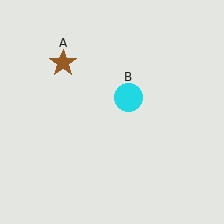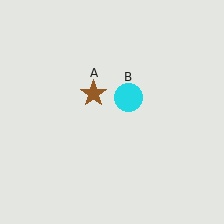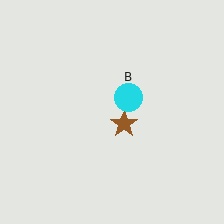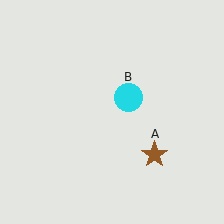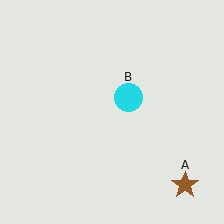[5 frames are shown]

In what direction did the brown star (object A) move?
The brown star (object A) moved down and to the right.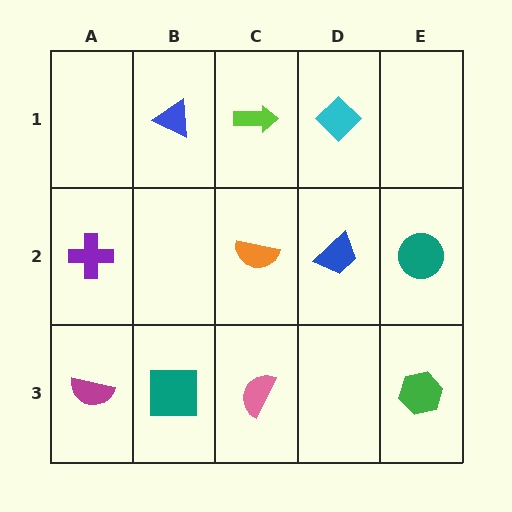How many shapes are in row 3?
4 shapes.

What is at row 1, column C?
A lime arrow.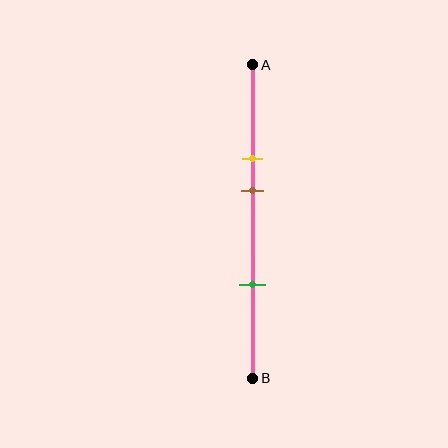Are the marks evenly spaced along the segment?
No, the marks are not evenly spaced.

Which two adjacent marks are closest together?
The yellow and brown marks are the closest adjacent pair.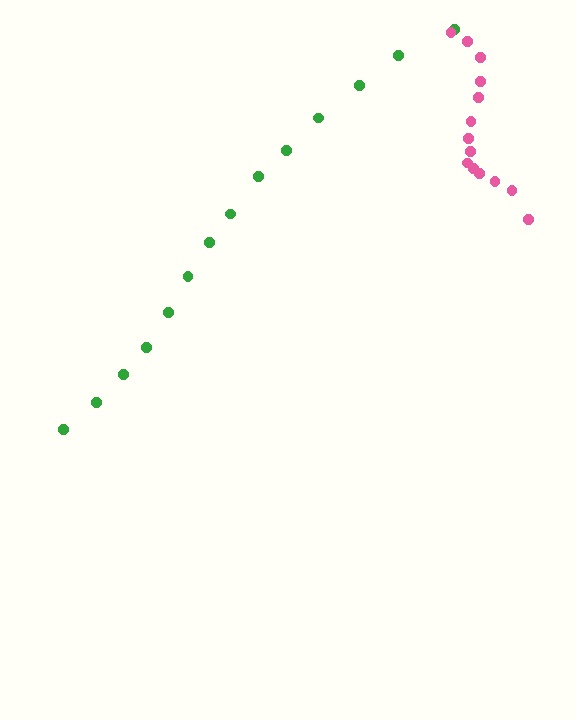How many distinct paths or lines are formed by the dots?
There are 2 distinct paths.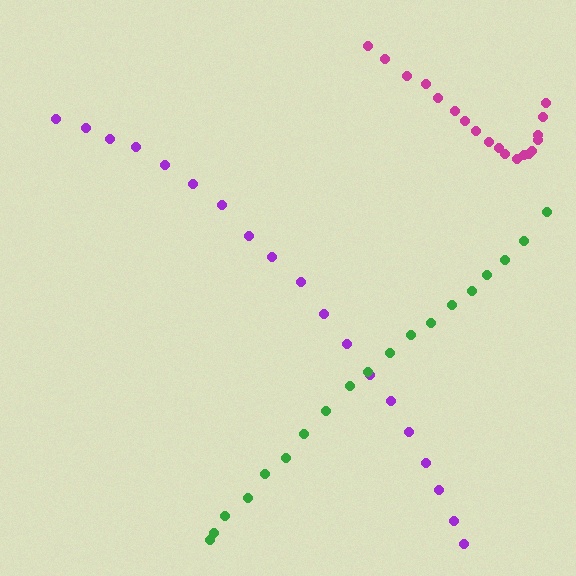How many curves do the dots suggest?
There are 3 distinct paths.